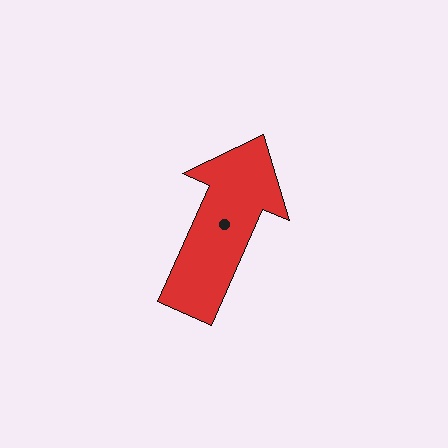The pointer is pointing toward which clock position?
Roughly 1 o'clock.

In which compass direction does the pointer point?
Northeast.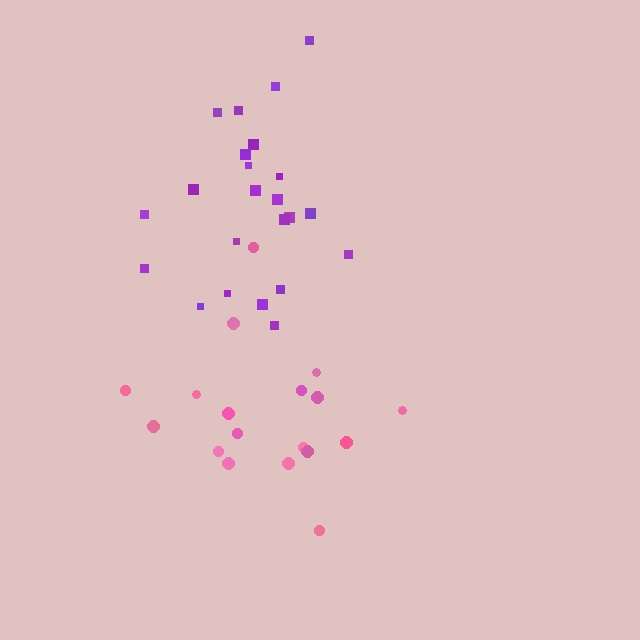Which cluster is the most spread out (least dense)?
Purple.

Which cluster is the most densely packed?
Pink.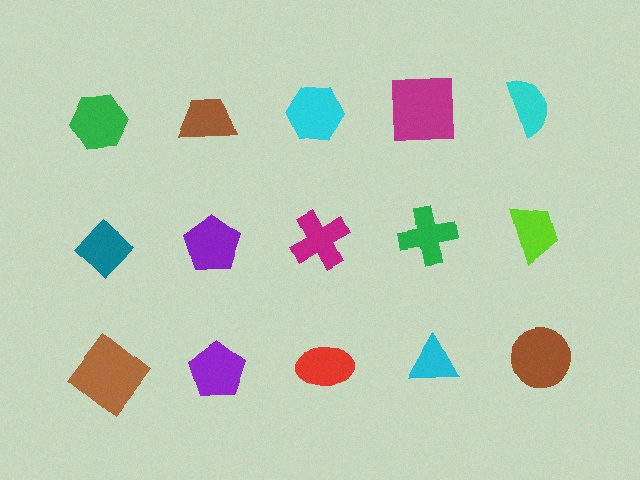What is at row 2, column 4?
A green cross.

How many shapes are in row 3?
5 shapes.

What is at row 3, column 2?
A purple pentagon.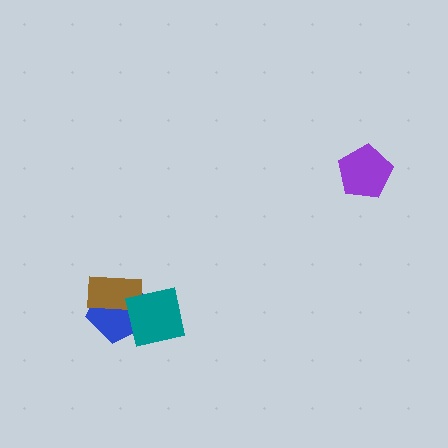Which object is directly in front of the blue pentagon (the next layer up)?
The brown rectangle is directly in front of the blue pentagon.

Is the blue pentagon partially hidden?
Yes, it is partially covered by another shape.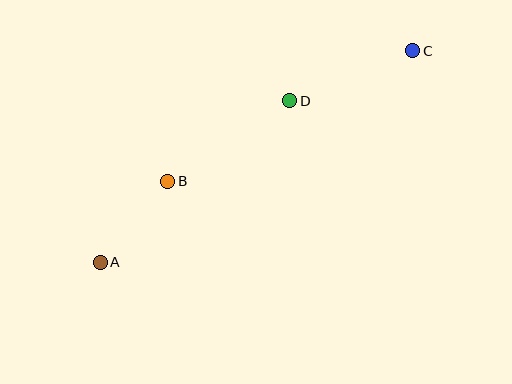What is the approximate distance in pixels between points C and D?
The distance between C and D is approximately 133 pixels.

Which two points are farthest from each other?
Points A and C are farthest from each other.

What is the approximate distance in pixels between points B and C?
The distance between B and C is approximately 278 pixels.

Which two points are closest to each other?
Points A and B are closest to each other.